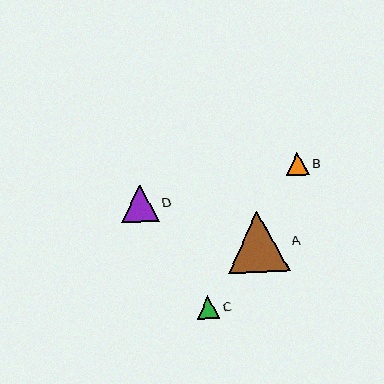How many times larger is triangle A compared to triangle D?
Triangle A is approximately 1.6 times the size of triangle D.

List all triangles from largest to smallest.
From largest to smallest: A, D, B, C.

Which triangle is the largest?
Triangle A is the largest with a size of approximately 62 pixels.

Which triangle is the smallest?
Triangle C is the smallest with a size of approximately 22 pixels.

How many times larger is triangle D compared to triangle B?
Triangle D is approximately 1.6 times the size of triangle B.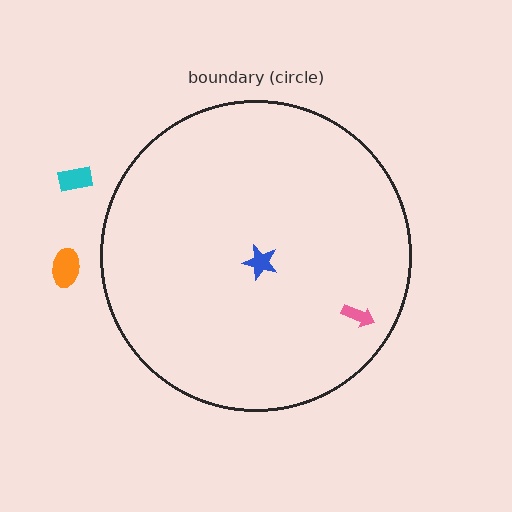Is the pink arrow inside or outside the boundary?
Inside.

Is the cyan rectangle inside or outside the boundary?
Outside.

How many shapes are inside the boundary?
2 inside, 2 outside.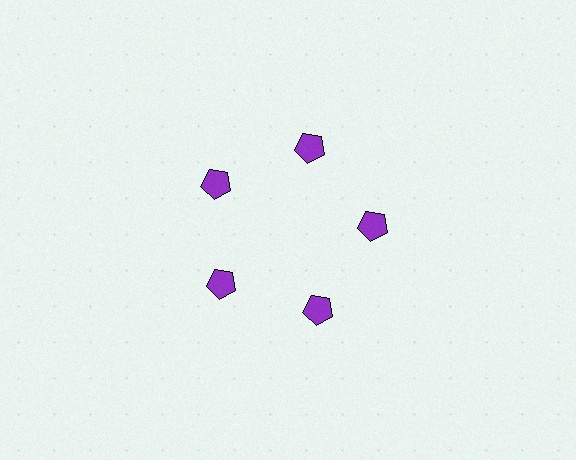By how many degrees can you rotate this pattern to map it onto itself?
The pattern maps onto itself every 72 degrees of rotation.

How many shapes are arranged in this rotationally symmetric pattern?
There are 5 shapes, arranged in 5 groups of 1.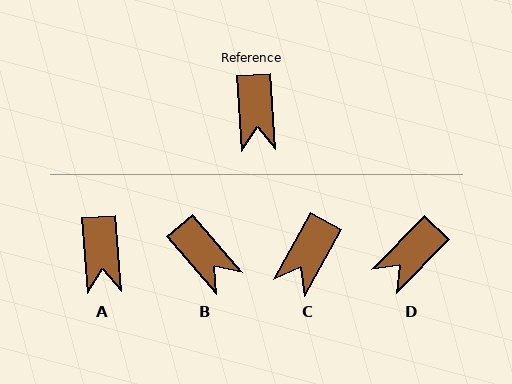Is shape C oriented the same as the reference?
No, it is off by about 33 degrees.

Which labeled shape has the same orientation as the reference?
A.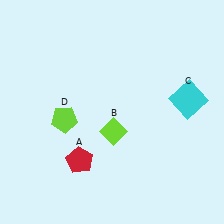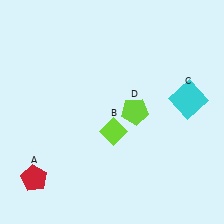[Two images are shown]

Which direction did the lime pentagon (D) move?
The lime pentagon (D) moved right.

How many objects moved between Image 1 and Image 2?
2 objects moved between the two images.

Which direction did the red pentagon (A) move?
The red pentagon (A) moved left.